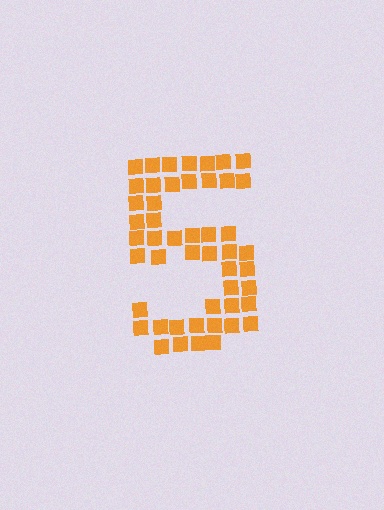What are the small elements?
The small elements are squares.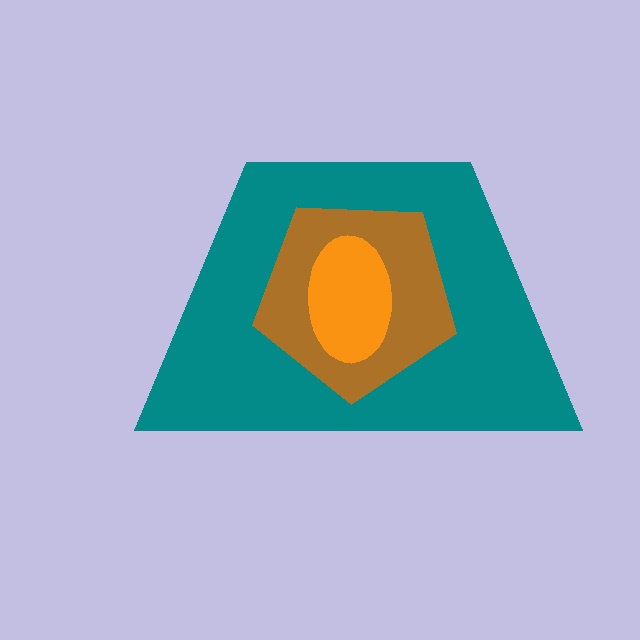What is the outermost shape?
The teal trapezoid.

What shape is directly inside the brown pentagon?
The orange ellipse.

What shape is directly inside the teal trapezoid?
The brown pentagon.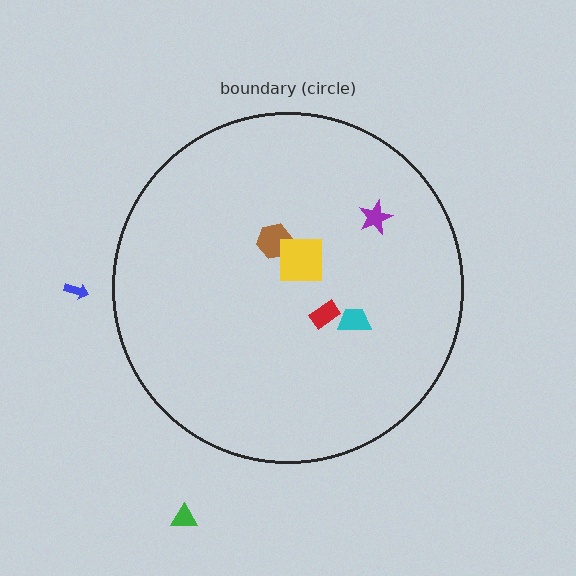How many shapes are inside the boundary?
5 inside, 2 outside.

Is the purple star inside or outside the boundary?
Inside.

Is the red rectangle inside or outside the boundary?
Inside.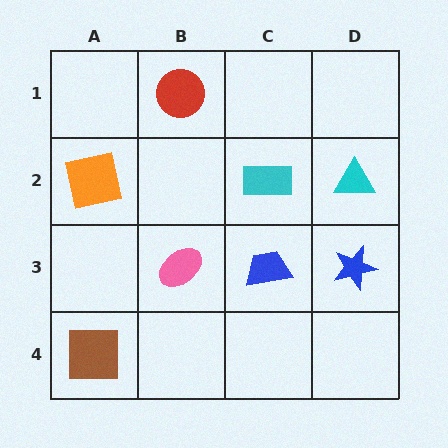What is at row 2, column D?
A cyan triangle.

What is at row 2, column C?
A cyan rectangle.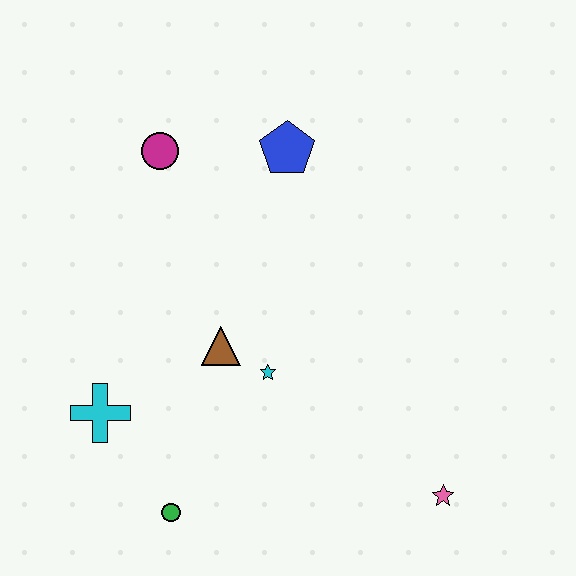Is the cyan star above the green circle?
Yes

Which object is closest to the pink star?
The cyan star is closest to the pink star.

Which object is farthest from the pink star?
The magenta circle is farthest from the pink star.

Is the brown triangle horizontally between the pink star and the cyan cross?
Yes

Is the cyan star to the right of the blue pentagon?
No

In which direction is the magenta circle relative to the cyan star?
The magenta circle is above the cyan star.